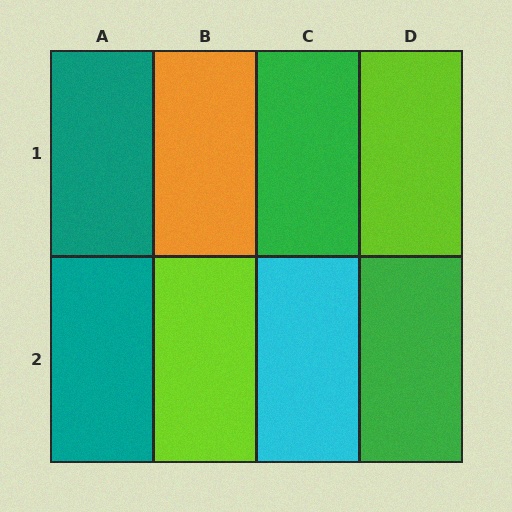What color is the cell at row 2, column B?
Lime.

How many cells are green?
2 cells are green.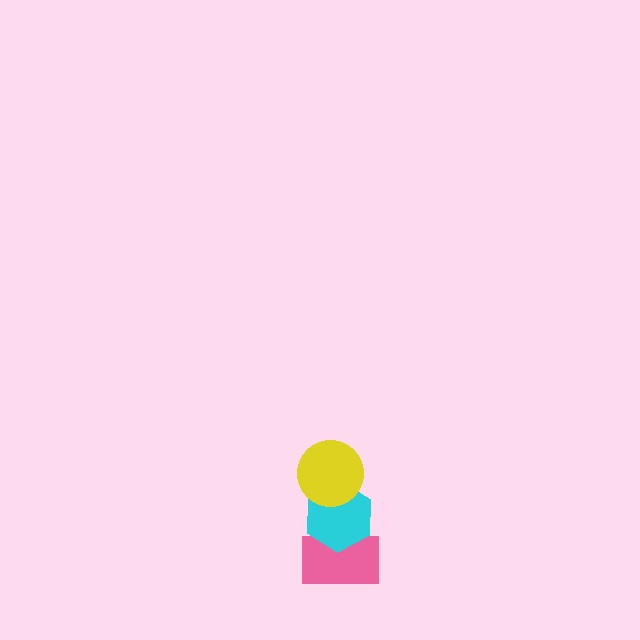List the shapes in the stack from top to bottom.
From top to bottom: the yellow circle, the cyan hexagon, the pink rectangle.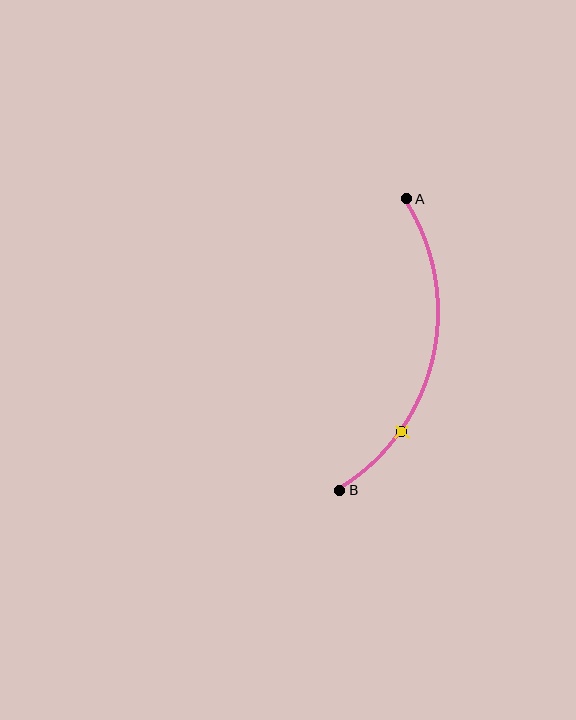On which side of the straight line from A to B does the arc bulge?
The arc bulges to the right of the straight line connecting A and B.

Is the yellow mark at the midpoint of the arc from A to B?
No. The yellow mark lies on the arc but is closer to endpoint B. The arc midpoint would be at the point on the curve equidistant along the arc from both A and B.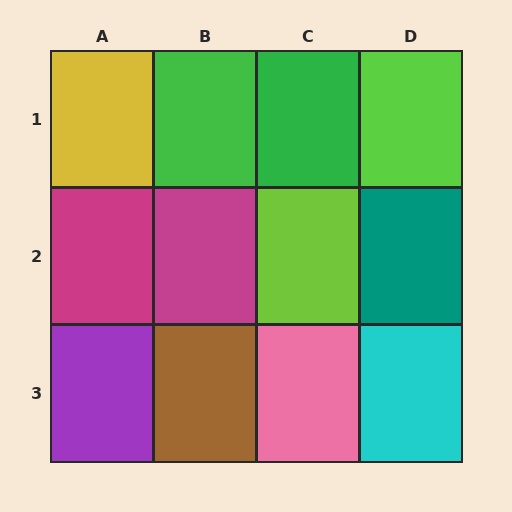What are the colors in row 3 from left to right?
Purple, brown, pink, cyan.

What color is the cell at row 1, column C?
Green.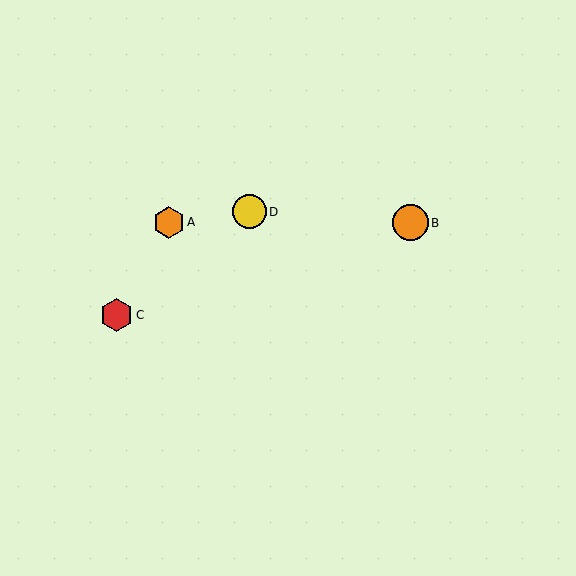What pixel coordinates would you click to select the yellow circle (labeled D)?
Click at (249, 212) to select the yellow circle D.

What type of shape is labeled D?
Shape D is a yellow circle.